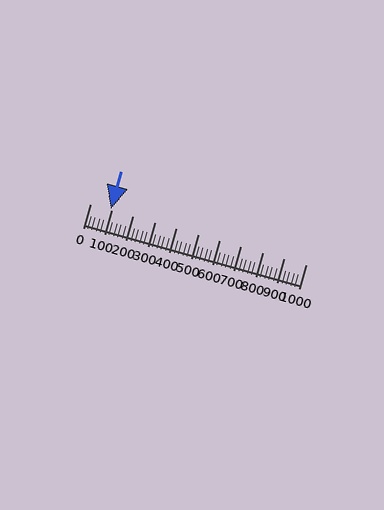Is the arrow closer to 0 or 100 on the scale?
The arrow is closer to 100.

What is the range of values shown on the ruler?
The ruler shows values from 0 to 1000.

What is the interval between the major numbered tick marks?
The major tick marks are spaced 100 units apart.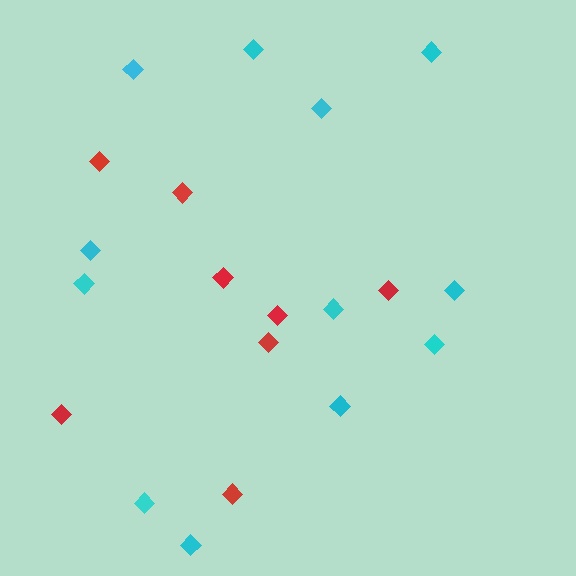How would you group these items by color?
There are 2 groups: one group of cyan diamonds (12) and one group of red diamonds (8).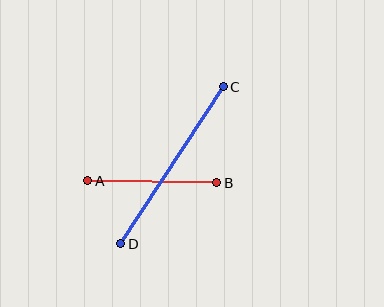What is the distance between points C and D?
The distance is approximately 188 pixels.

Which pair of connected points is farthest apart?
Points C and D are farthest apart.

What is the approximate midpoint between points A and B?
The midpoint is at approximately (152, 182) pixels.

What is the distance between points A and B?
The distance is approximately 129 pixels.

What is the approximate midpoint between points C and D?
The midpoint is at approximately (172, 165) pixels.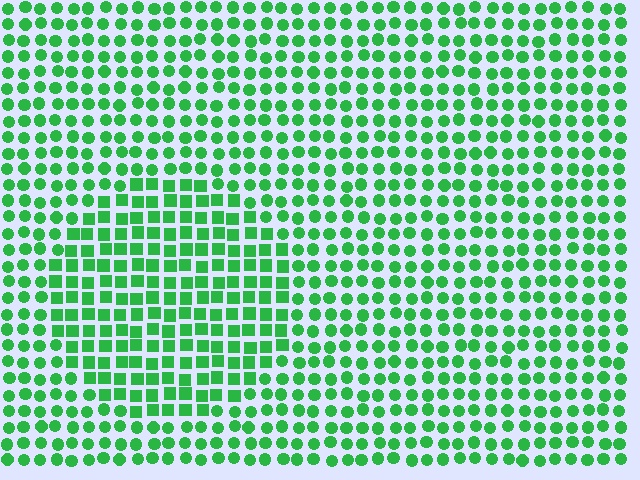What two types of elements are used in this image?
The image uses squares inside the circle region and circles outside it.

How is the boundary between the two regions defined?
The boundary is defined by a change in element shape: squares inside vs. circles outside. All elements share the same color and spacing.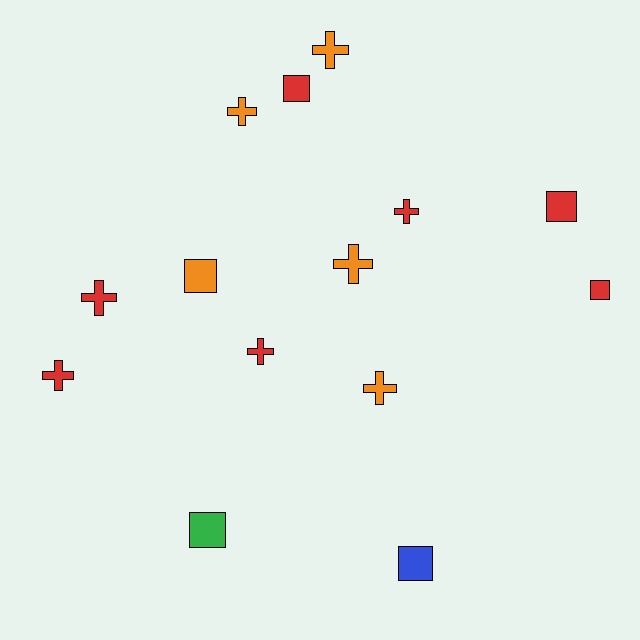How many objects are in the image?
There are 14 objects.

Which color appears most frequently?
Red, with 7 objects.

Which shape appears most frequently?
Cross, with 8 objects.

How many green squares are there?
There is 1 green square.